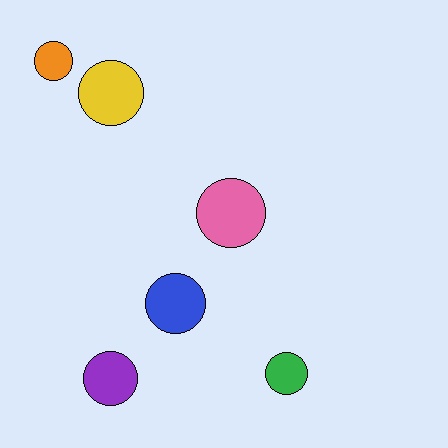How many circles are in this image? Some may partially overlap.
There are 6 circles.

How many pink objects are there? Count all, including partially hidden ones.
There is 1 pink object.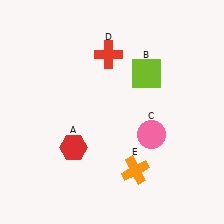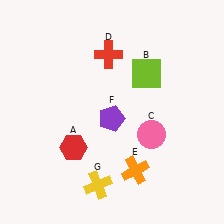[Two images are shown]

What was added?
A purple pentagon (F), a yellow cross (G) were added in Image 2.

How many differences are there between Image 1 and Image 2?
There are 2 differences between the two images.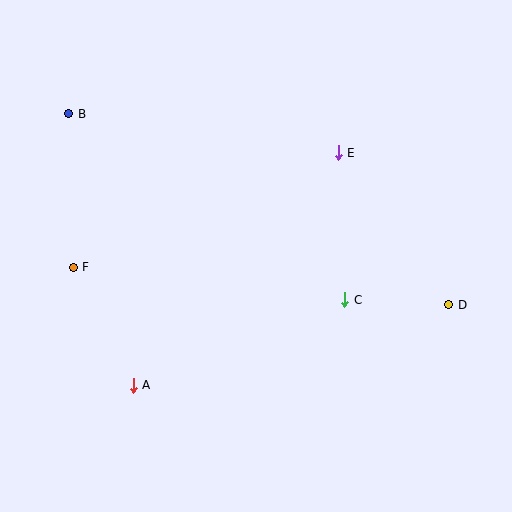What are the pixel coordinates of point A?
Point A is at (133, 385).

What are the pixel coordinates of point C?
Point C is at (345, 300).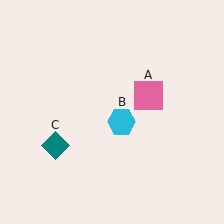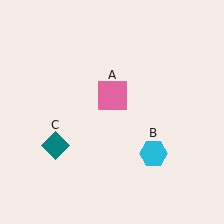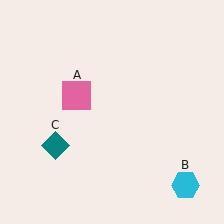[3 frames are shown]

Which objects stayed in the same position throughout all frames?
Teal diamond (object C) remained stationary.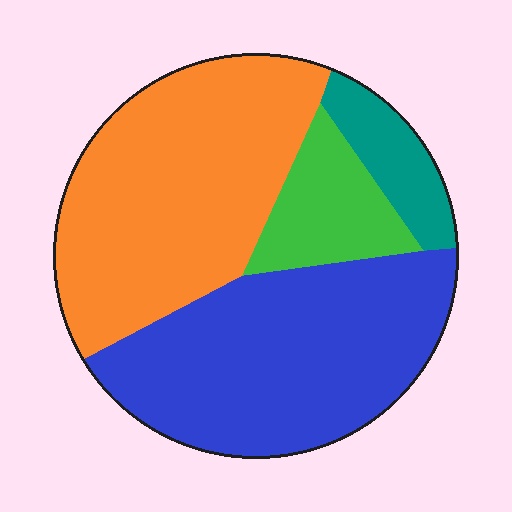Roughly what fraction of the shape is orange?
Orange covers 40% of the shape.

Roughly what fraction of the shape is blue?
Blue takes up about two fifths (2/5) of the shape.